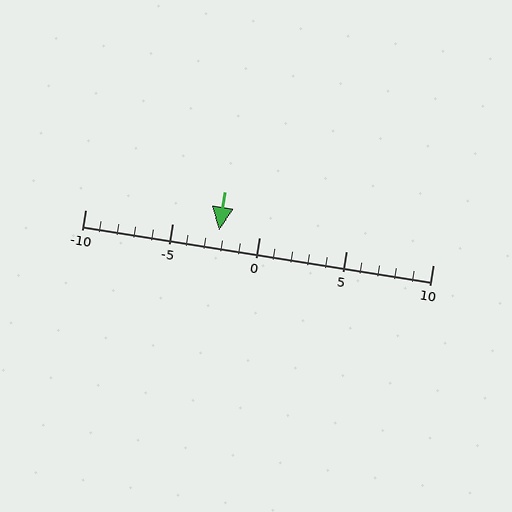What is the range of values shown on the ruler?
The ruler shows values from -10 to 10.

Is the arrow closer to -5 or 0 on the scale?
The arrow is closer to 0.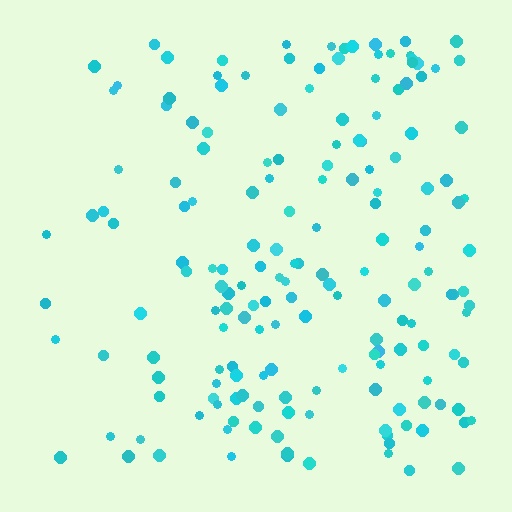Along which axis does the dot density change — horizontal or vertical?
Horizontal.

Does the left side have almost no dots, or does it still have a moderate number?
Still a moderate number, just noticeably fewer than the right.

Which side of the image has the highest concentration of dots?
The right.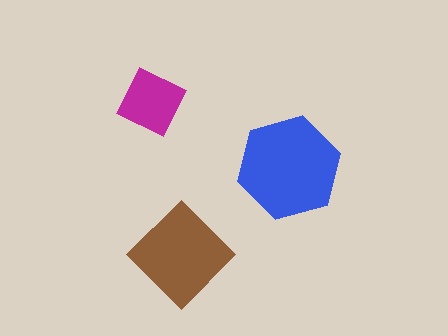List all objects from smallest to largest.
The magenta square, the brown diamond, the blue hexagon.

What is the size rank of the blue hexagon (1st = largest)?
1st.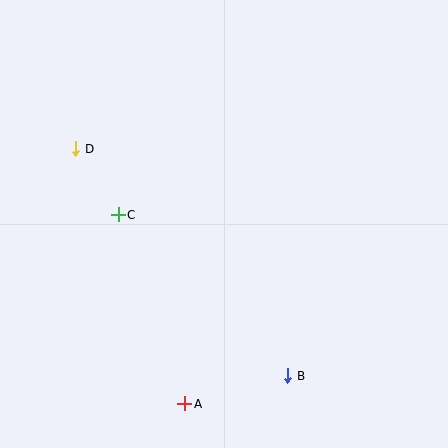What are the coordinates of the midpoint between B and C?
The midpoint between B and C is at (203, 295).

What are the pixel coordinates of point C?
Point C is at (118, 215).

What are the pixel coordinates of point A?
Point A is at (185, 404).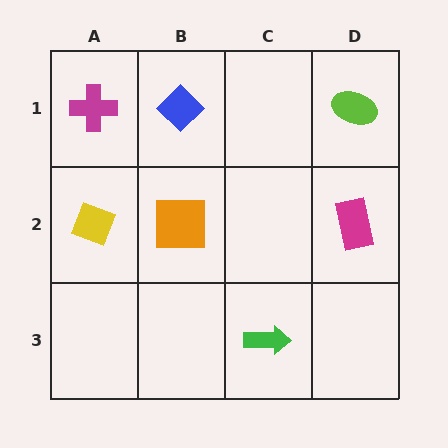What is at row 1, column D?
A lime ellipse.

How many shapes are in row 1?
3 shapes.